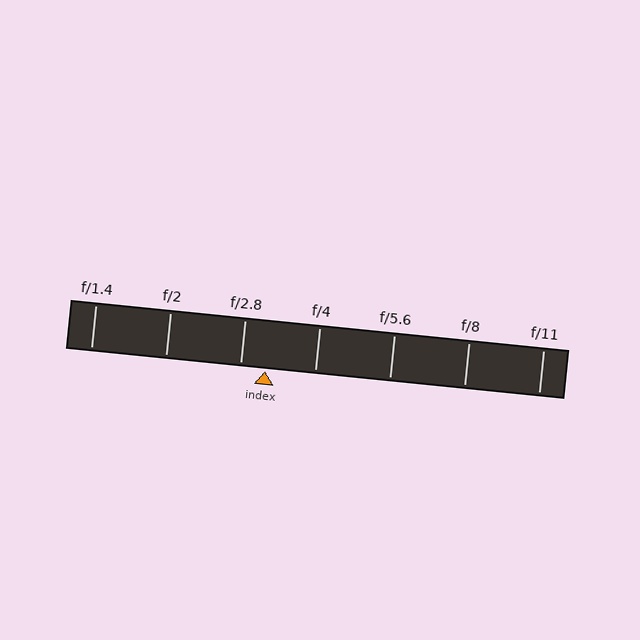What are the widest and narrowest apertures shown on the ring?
The widest aperture shown is f/1.4 and the narrowest is f/11.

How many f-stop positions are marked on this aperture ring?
There are 7 f-stop positions marked.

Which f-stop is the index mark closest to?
The index mark is closest to f/2.8.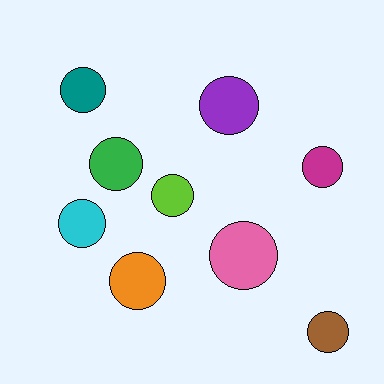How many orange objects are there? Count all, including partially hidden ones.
There is 1 orange object.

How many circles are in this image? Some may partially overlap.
There are 9 circles.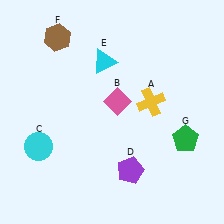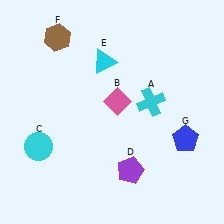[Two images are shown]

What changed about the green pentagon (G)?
In Image 1, G is green. In Image 2, it changed to blue.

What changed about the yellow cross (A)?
In Image 1, A is yellow. In Image 2, it changed to cyan.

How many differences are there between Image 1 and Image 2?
There are 2 differences between the two images.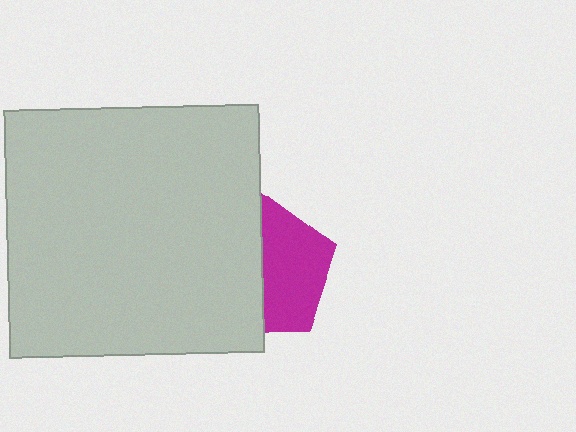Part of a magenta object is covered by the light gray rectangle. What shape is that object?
It is a pentagon.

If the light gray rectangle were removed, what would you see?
You would see the complete magenta pentagon.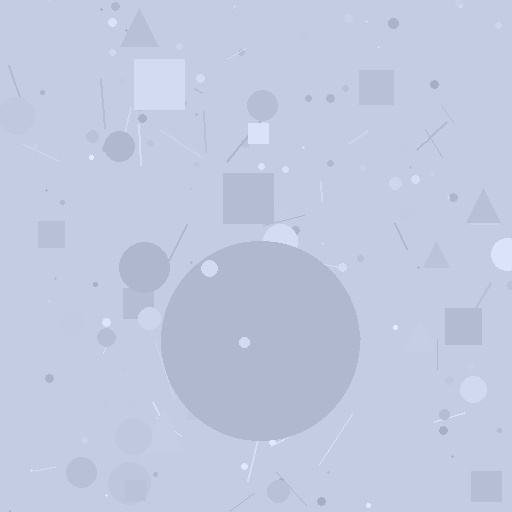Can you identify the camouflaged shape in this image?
The camouflaged shape is a circle.